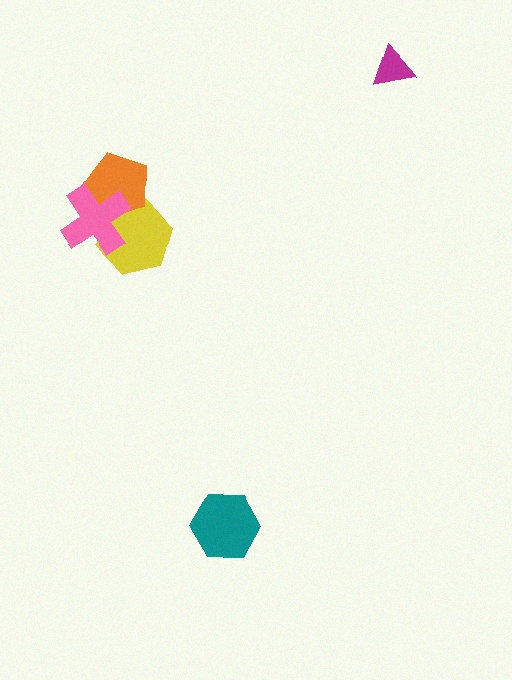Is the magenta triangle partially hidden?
No, no other shape covers it.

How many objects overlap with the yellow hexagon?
2 objects overlap with the yellow hexagon.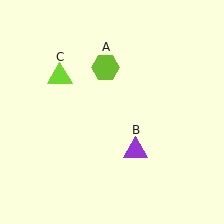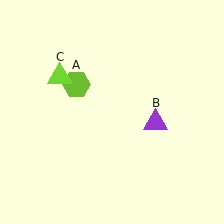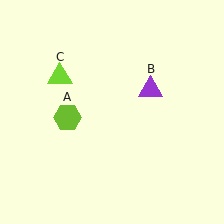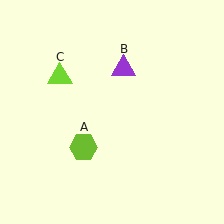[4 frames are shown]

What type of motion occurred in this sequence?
The lime hexagon (object A), purple triangle (object B) rotated counterclockwise around the center of the scene.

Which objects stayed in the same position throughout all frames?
Lime triangle (object C) remained stationary.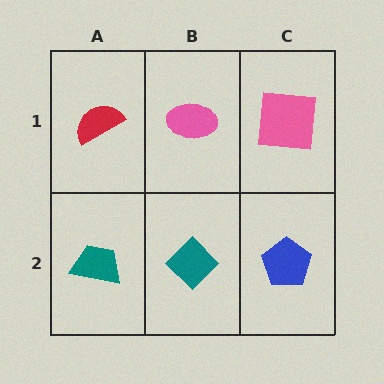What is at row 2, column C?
A blue pentagon.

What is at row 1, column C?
A pink square.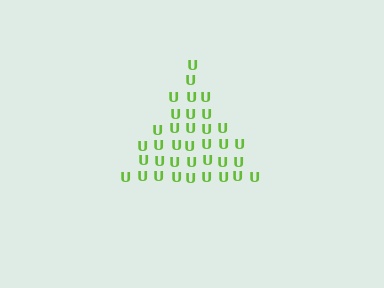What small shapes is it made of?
It is made of small letter U's.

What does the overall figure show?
The overall figure shows a triangle.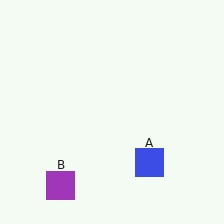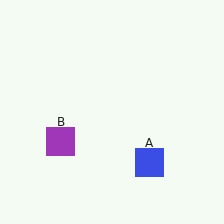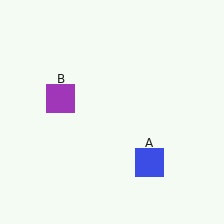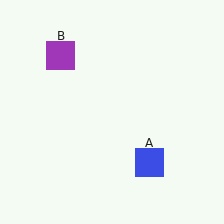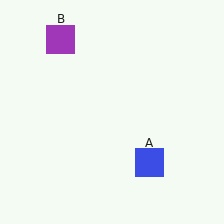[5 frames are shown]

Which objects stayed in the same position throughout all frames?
Blue square (object A) remained stationary.